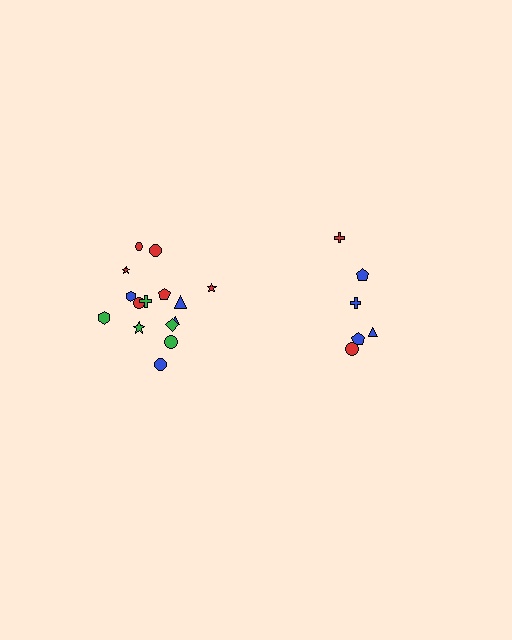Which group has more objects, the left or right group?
The left group.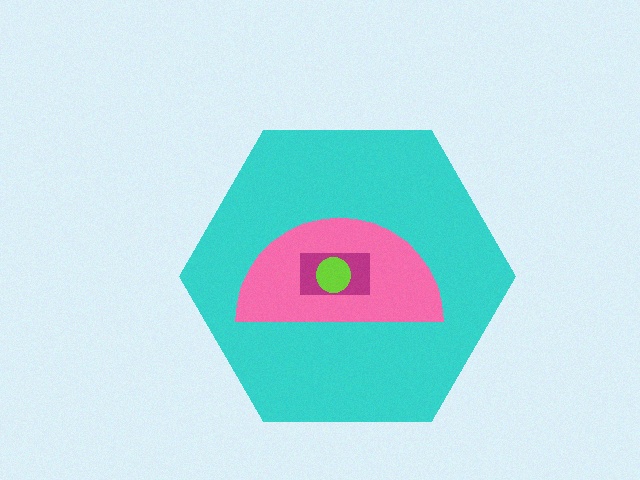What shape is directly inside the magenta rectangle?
The lime circle.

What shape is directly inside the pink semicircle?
The magenta rectangle.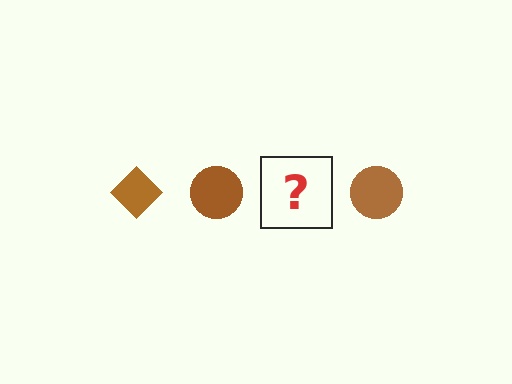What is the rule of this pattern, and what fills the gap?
The rule is that the pattern cycles through diamond, circle shapes in brown. The gap should be filled with a brown diamond.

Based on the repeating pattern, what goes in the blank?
The blank should be a brown diamond.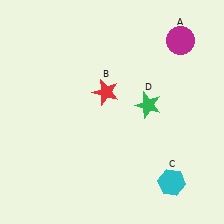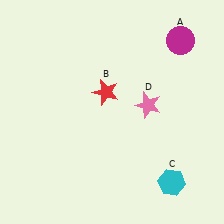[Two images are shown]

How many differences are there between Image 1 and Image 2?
There is 1 difference between the two images.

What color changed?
The star (D) changed from green in Image 1 to pink in Image 2.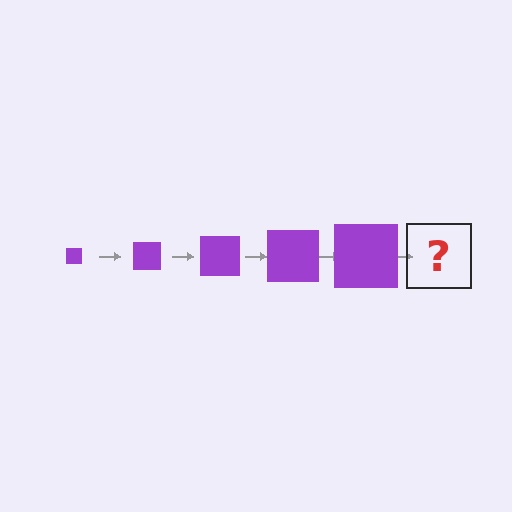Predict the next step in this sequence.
The next step is a purple square, larger than the previous one.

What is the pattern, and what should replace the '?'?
The pattern is that the square gets progressively larger each step. The '?' should be a purple square, larger than the previous one.